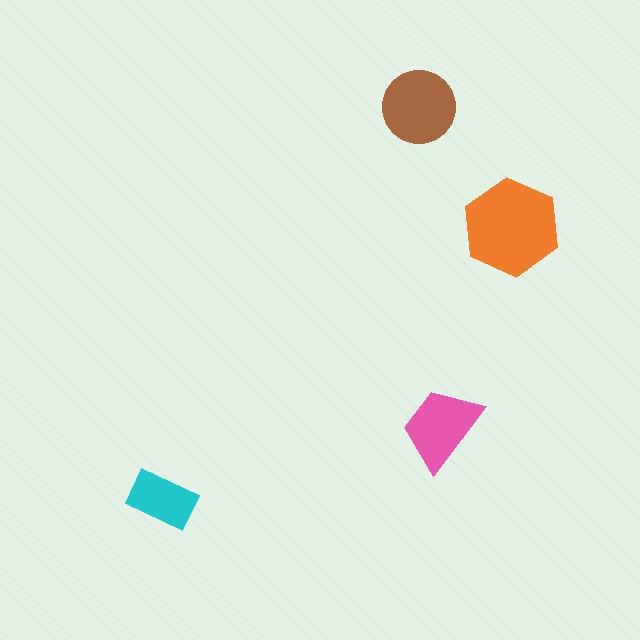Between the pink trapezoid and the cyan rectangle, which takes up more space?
The pink trapezoid.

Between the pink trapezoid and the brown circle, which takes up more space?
The brown circle.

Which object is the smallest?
The cyan rectangle.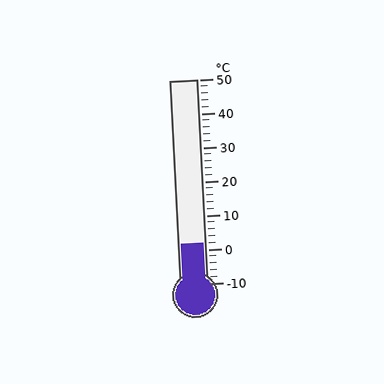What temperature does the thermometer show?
The thermometer shows approximately 2°C.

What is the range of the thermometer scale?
The thermometer scale ranges from -10°C to 50°C.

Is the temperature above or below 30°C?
The temperature is below 30°C.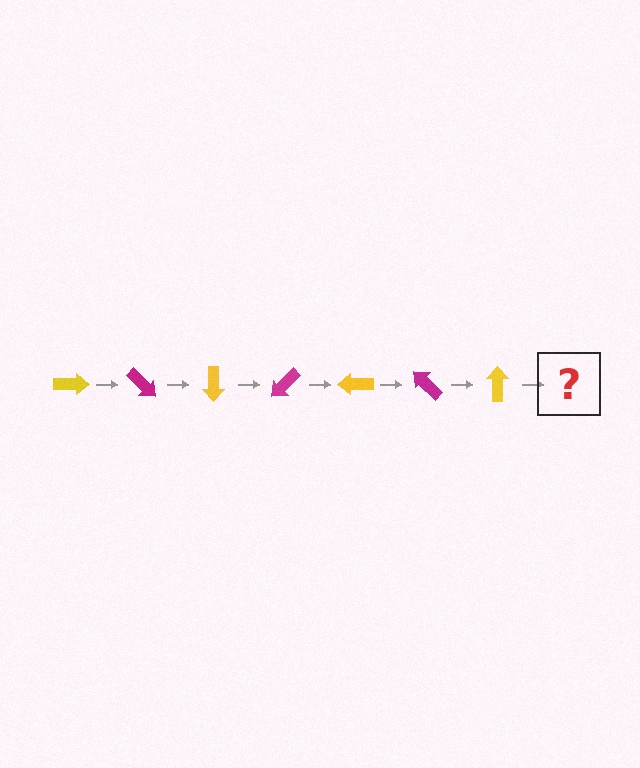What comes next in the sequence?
The next element should be a magenta arrow, rotated 315 degrees from the start.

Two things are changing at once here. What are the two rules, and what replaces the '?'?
The two rules are that it rotates 45 degrees each step and the color cycles through yellow and magenta. The '?' should be a magenta arrow, rotated 315 degrees from the start.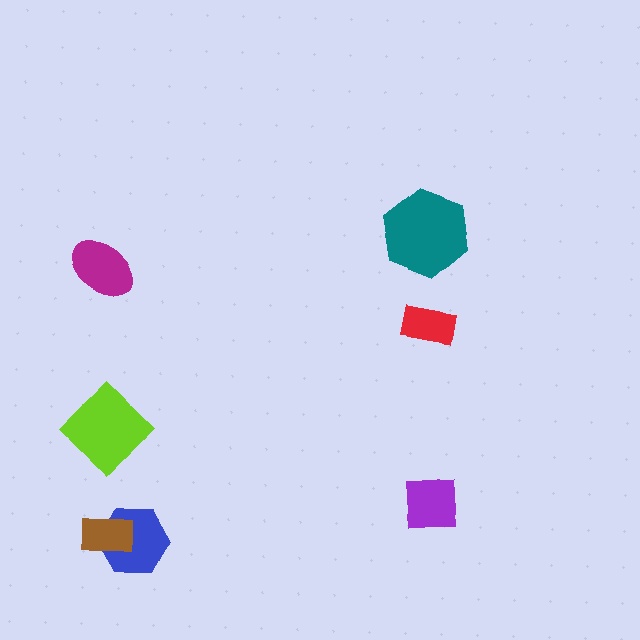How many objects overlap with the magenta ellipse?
0 objects overlap with the magenta ellipse.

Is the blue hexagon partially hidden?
Yes, it is partially covered by another shape.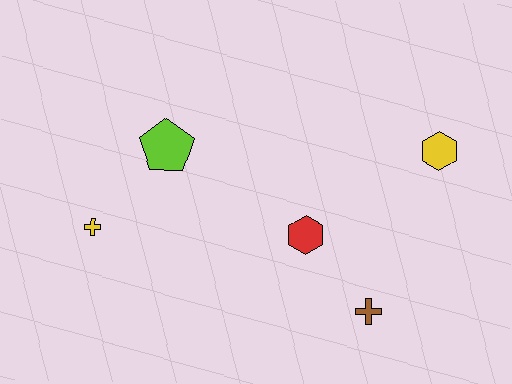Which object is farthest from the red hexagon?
The yellow cross is farthest from the red hexagon.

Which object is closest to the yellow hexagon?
The red hexagon is closest to the yellow hexagon.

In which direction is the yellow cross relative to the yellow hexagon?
The yellow cross is to the left of the yellow hexagon.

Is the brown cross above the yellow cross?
No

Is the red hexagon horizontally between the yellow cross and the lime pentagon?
No